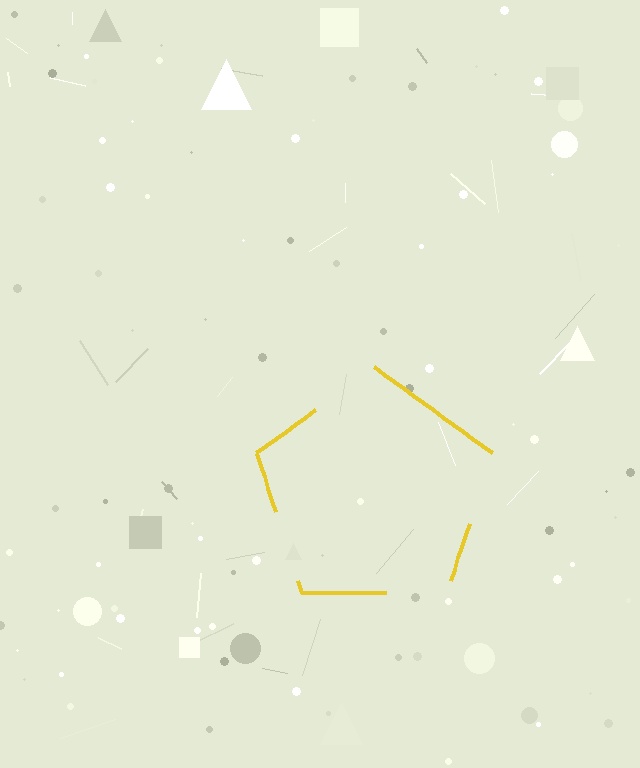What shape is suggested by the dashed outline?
The dashed outline suggests a pentagon.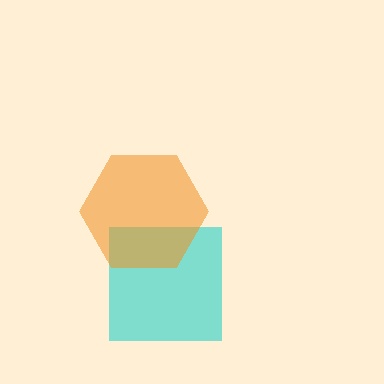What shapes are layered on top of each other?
The layered shapes are: a cyan square, an orange hexagon.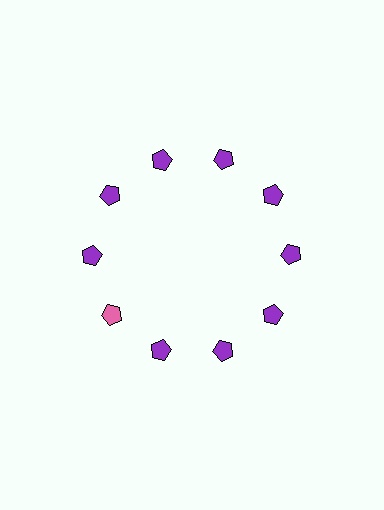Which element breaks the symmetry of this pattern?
The pink pentagon at roughly the 8 o'clock position breaks the symmetry. All other shapes are purple pentagons.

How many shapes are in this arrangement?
There are 10 shapes arranged in a ring pattern.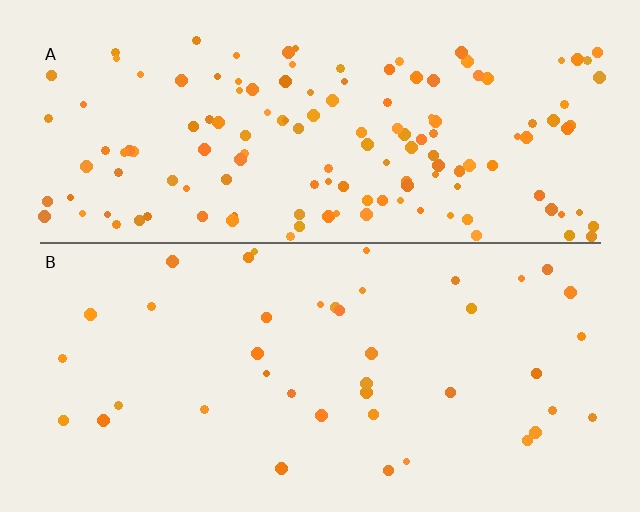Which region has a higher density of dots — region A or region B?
A (the top).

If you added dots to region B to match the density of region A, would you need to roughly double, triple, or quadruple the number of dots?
Approximately triple.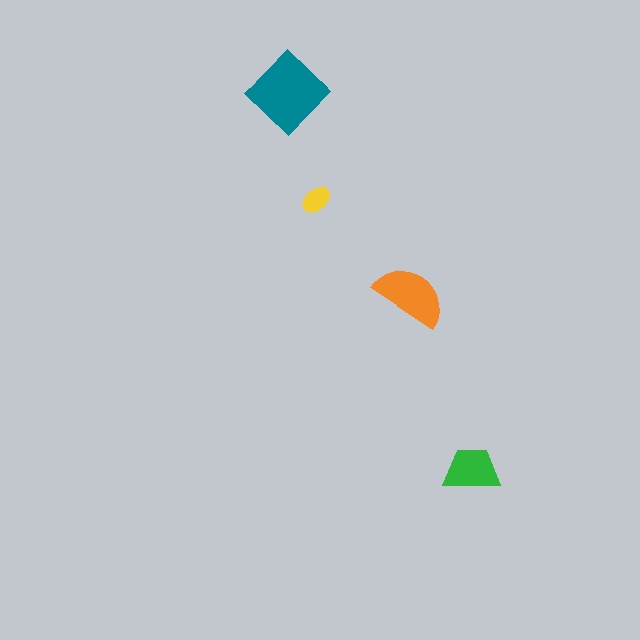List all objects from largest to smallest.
The teal diamond, the orange semicircle, the green trapezoid, the yellow ellipse.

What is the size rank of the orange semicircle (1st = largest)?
2nd.